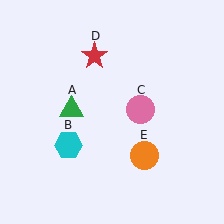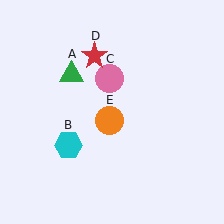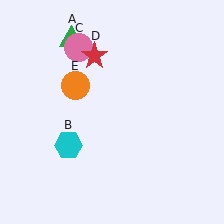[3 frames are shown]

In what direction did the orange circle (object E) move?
The orange circle (object E) moved up and to the left.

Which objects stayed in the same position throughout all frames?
Cyan hexagon (object B) and red star (object D) remained stationary.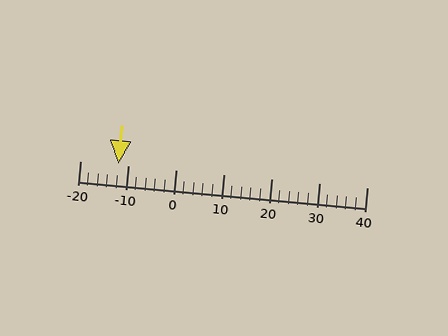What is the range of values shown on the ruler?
The ruler shows values from -20 to 40.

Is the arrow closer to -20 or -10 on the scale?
The arrow is closer to -10.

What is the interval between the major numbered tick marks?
The major tick marks are spaced 10 units apart.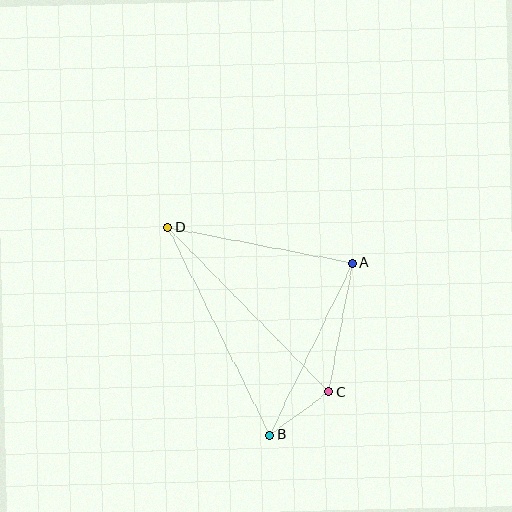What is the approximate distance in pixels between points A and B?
The distance between A and B is approximately 191 pixels.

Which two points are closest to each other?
Points B and C are closest to each other.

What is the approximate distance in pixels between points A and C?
The distance between A and C is approximately 131 pixels.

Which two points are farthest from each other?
Points B and D are farthest from each other.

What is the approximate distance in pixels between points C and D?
The distance between C and D is approximately 230 pixels.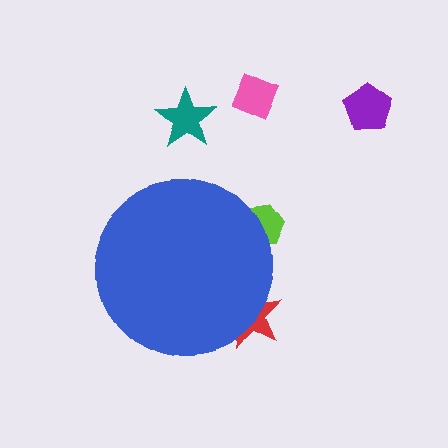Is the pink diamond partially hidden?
No, the pink diamond is fully visible.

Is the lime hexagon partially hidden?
Yes, the lime hexagon is partially hidden behind the blue circle.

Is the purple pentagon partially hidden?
No, the purple pentagon is fully visible.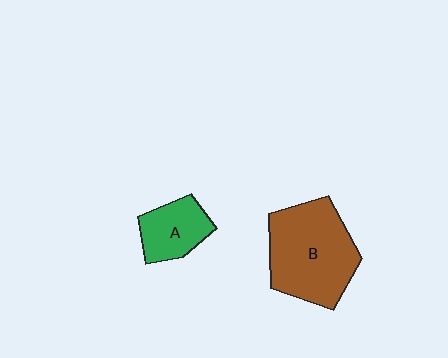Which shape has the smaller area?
Shape A (green).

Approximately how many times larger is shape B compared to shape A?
Approximately 2.2 times.